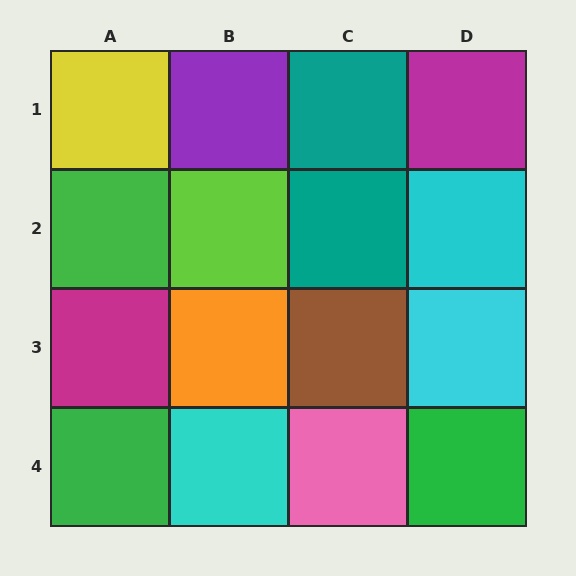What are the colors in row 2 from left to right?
Green, lime, teal, cyan.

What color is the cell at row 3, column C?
Brown.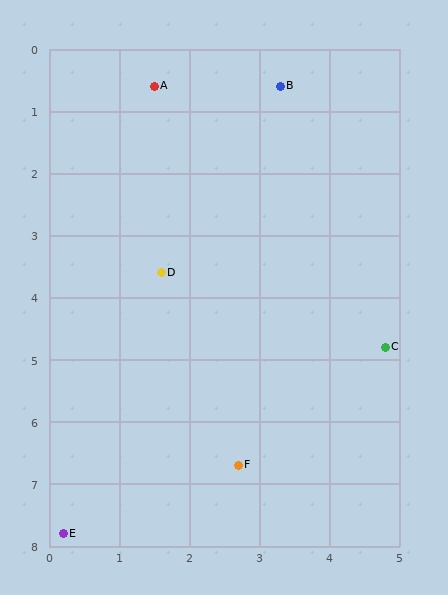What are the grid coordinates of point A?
Point A is at approximately (1.5, 0.6).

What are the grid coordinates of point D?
Point D is at approximately (1.6, 3.6).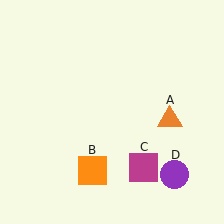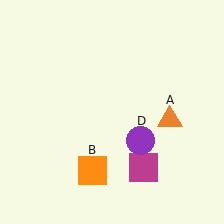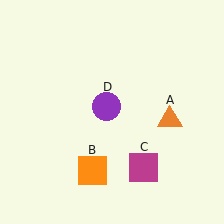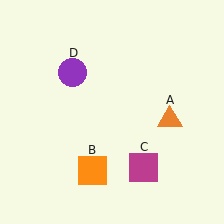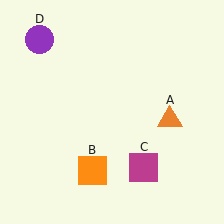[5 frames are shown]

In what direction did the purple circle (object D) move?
The purple circle (object D) moved up and to the left.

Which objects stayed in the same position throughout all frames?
Orange triangle (object A) and orange square (object B) and magenta square (object C) remained stationary.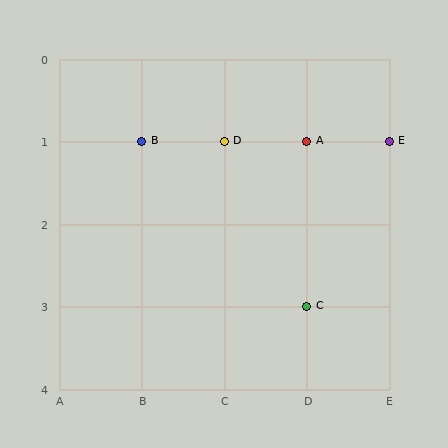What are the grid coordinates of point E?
Point E is at grid coordinates (E, 1).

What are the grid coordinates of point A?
Point A is at grid coordinates (D, 1).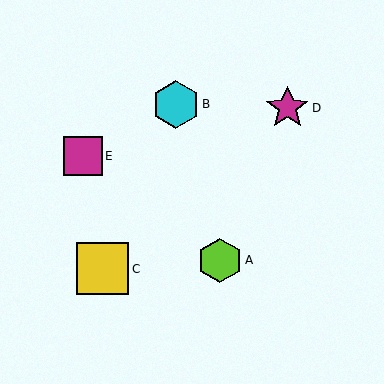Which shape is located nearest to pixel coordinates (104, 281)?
The yellow square (labeled C) at (103, 269) is nearest to that location.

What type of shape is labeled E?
Shape E is a magenta square.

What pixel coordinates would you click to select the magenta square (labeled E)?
Click at (83, 156) to select the magenta square E.